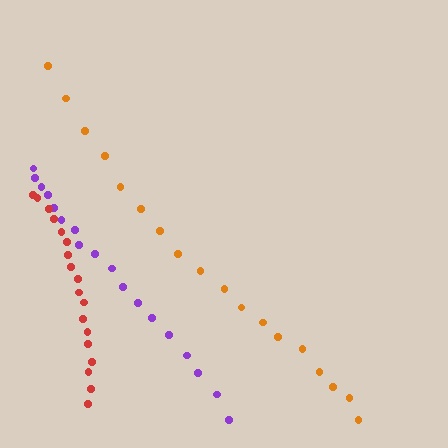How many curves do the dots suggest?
There are 3 distinct paths.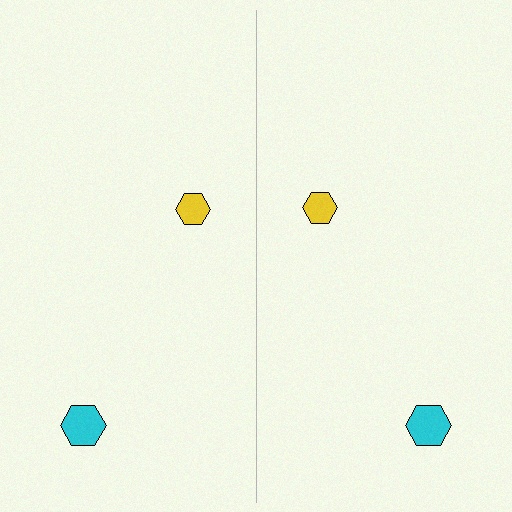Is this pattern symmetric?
Yes, this pattern has bilateral (reflection) symmetry.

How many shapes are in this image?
There are 4 shapes in this image.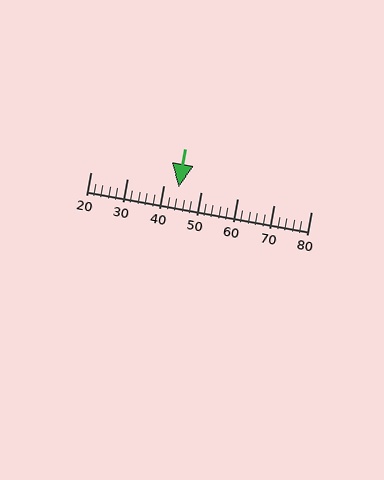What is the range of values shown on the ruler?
The ruler shows values from 20 to 80.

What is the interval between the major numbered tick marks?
The major tick marks are spaced 10 units apart.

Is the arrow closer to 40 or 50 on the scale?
The arrow is closer to 40.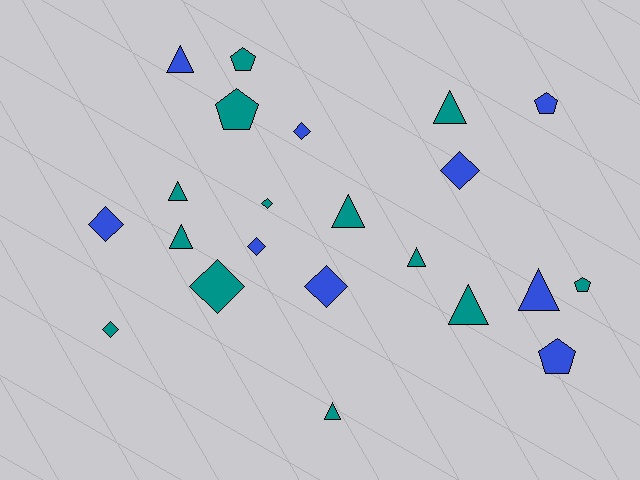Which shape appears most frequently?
Triangle, with 9 objects.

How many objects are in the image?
There are 22 objects.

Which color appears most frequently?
Teal, with 13 objects.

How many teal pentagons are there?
There are 3 teal pentagons.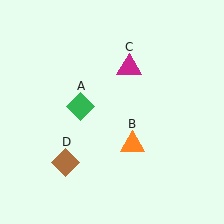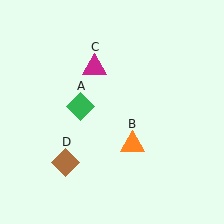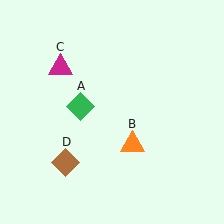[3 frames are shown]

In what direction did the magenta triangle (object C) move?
The magenta triangle (object C) moved left.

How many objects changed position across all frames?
1 object changed position: magenta triangle (object C).